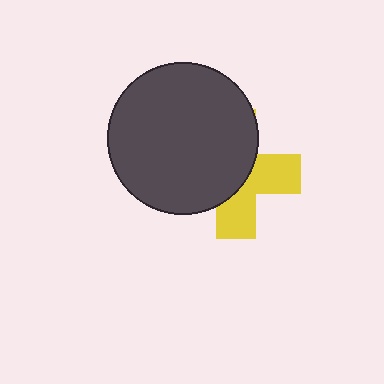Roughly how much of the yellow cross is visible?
A small part of it is visible (roughly 43%).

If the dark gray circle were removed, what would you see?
You would see the complete yellow cross.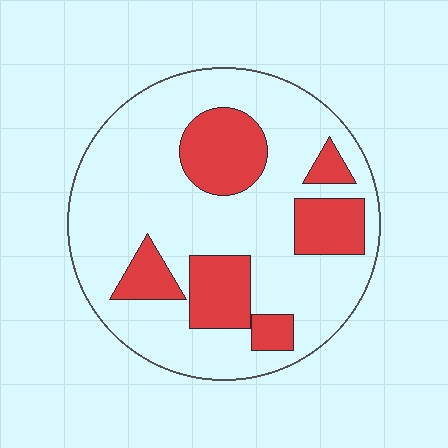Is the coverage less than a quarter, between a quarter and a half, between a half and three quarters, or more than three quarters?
Between a quarter and a half.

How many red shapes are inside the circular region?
6.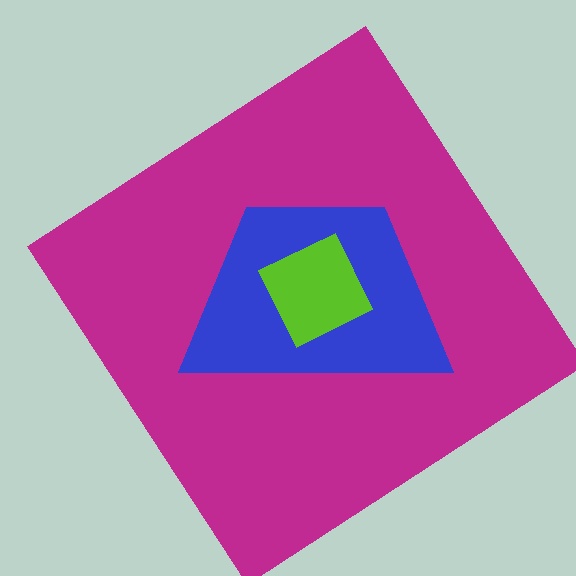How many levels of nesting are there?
3.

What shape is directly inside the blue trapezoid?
The lime diamond.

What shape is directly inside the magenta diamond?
The blue trapezoid.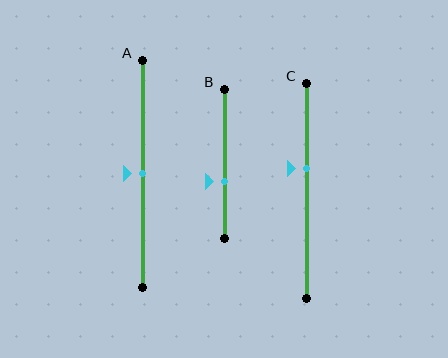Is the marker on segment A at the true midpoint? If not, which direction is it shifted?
Yes, the marker on segment A is at the true midpoint.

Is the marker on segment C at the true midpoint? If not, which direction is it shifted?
No, the marker on segment C is shifted upward by about 10% of the segment length.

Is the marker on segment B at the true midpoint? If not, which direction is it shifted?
No, the marker on segment B is shifted downward by about 12% of the segment length.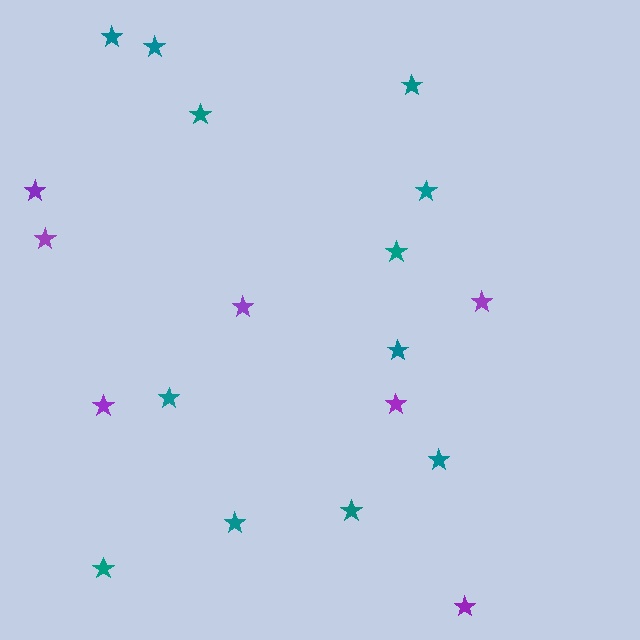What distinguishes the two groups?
There are 2 groups: one group of teal stars (12) and one group of purple stars (7).